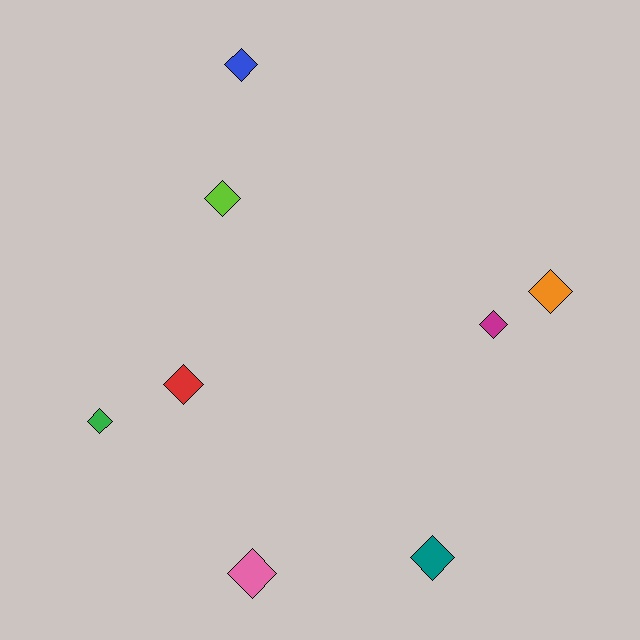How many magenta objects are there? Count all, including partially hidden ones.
There is 1 magenta object.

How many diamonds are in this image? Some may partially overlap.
There are 8 diamonds.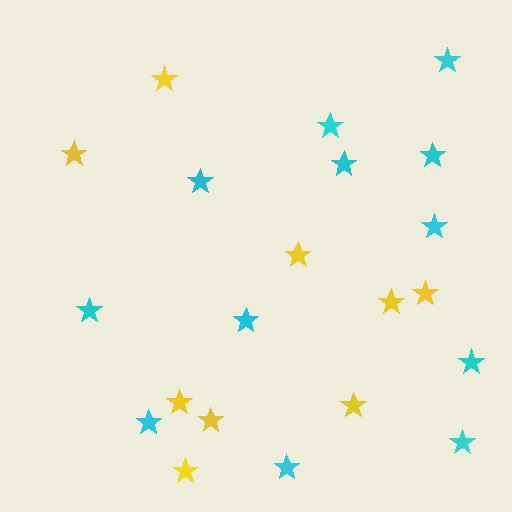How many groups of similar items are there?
There are 2 groups: one group of cyan stars (12) and one group of yellow stars (9).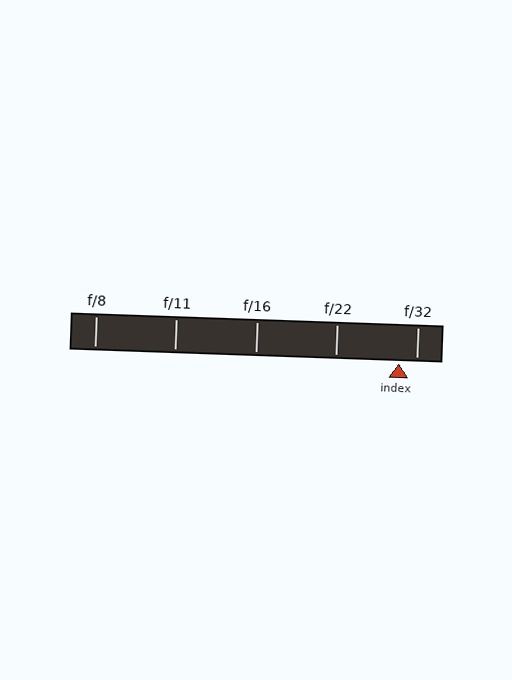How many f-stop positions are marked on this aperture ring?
There are 5 f-stop positions marked.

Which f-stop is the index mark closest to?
The index mark is closest to f/32.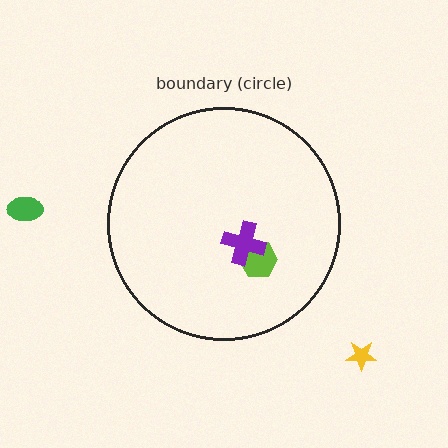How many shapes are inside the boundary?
2 inside, 2 outside.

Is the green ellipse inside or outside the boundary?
Outside.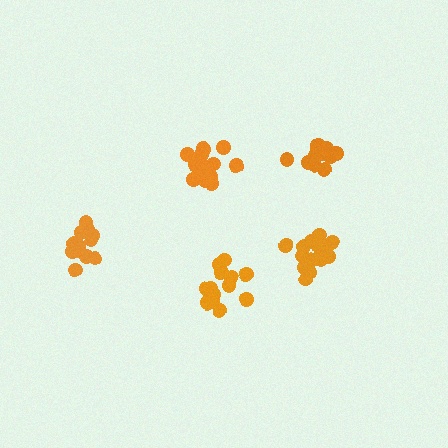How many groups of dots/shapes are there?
There are 5 groups.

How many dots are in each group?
Group 1: 16 dots, Group 2: 12 dots, Group 3: 13 dots, Group 4: 14 dots, Group 5: 14 dots (69 total).